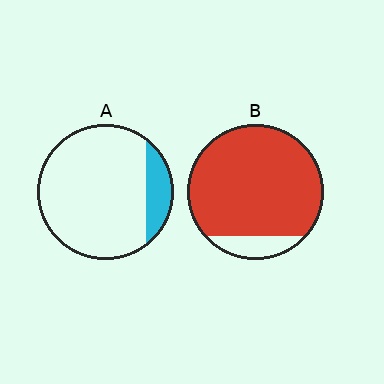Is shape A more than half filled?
No.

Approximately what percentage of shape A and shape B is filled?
A is approximately 15% and B is approximately 90%.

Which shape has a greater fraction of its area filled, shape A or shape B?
Shape B.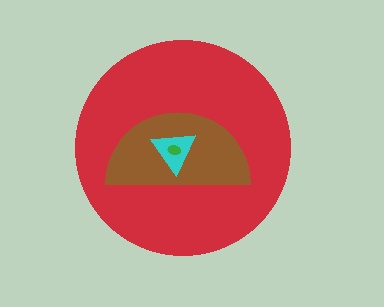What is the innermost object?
The green ellipse.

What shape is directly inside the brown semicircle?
The cyan triangle.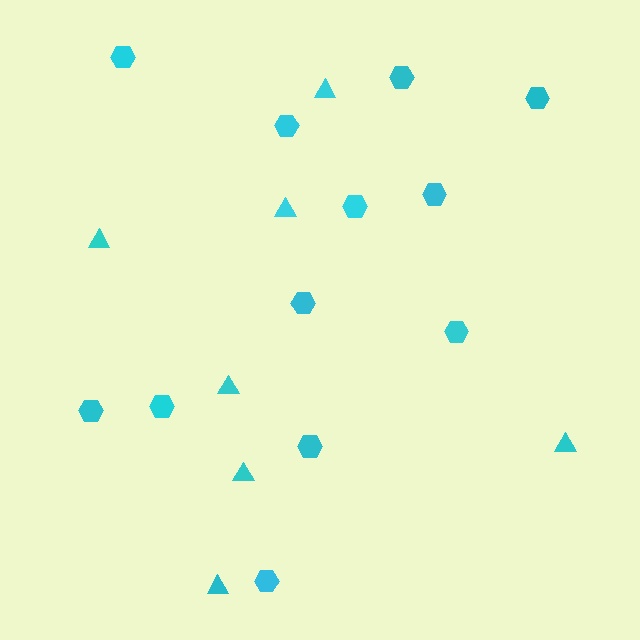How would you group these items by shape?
There are 2 groups: one group of hexagons (12) and one group of triangles (7).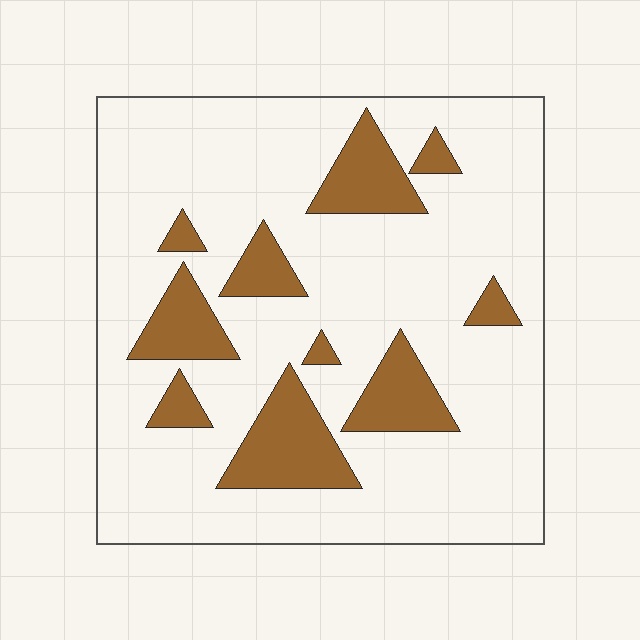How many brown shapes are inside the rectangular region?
10.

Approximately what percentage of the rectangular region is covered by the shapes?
Approximately 20%.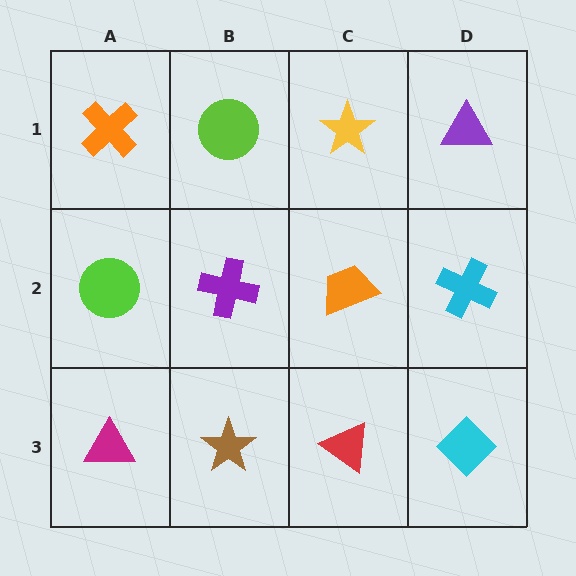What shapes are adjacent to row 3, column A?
A lime circle (row 2, column A), a brown star (row 3, column B).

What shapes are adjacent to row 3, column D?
A cyan cross (row 2, column D), a red triangle (row 3, column C).